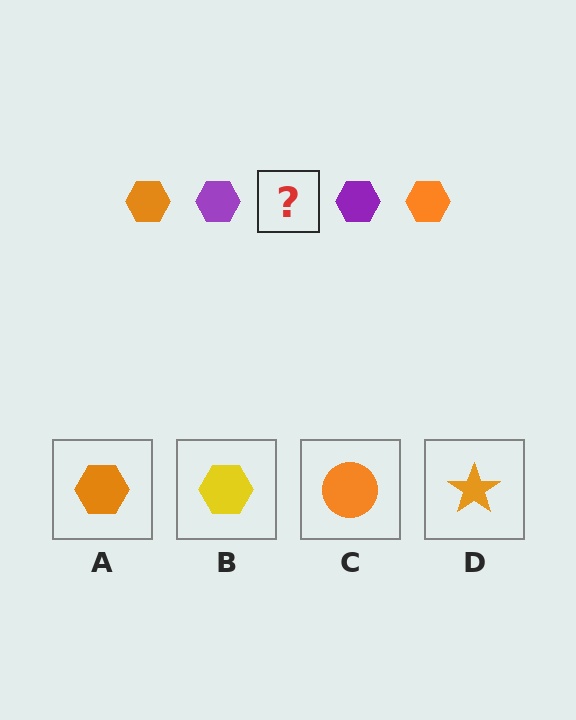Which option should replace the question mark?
Option A.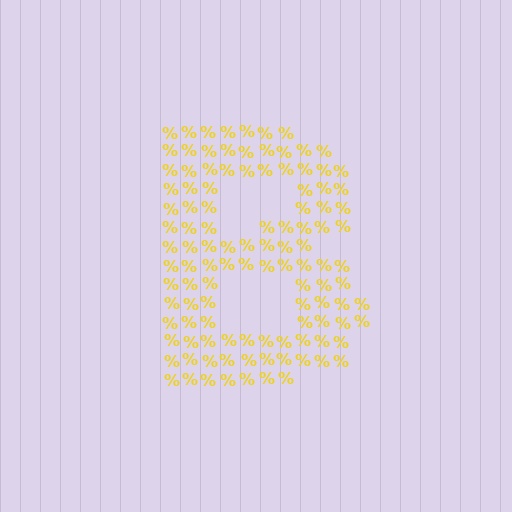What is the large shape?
The large shape is the letter B.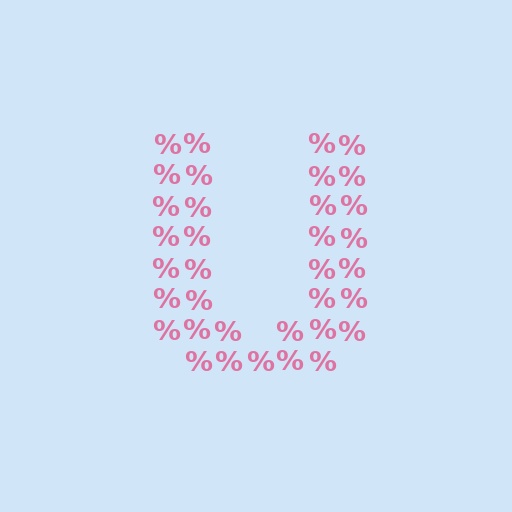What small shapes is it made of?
It is made of small percent signs.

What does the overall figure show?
The overall figure shows the letter U.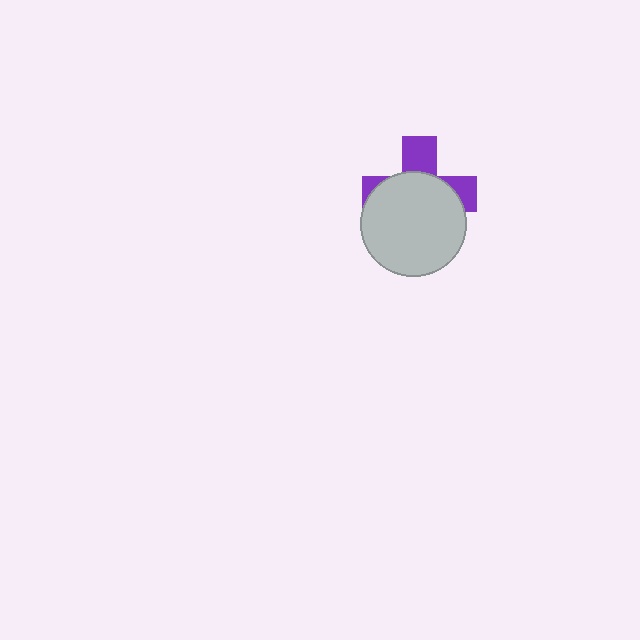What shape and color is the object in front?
The object in front is a light gray circle.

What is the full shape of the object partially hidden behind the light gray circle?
The partially hidden object is a purple cross.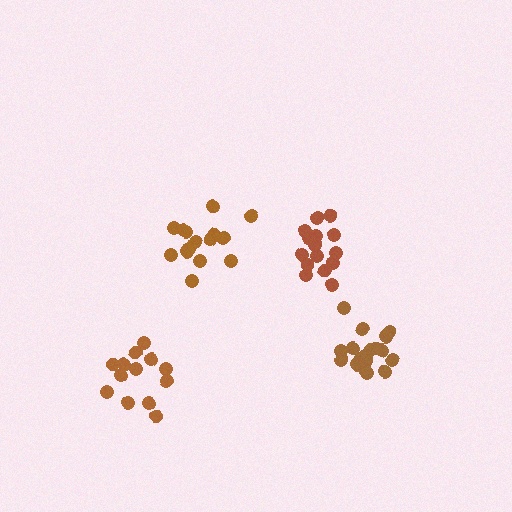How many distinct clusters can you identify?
There are 4 distinct clusters.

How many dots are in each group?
Group 1: 18 dots, Group 2: 15 dots, Group 3: 15 dots, Group 4: 13 dots (61 total).